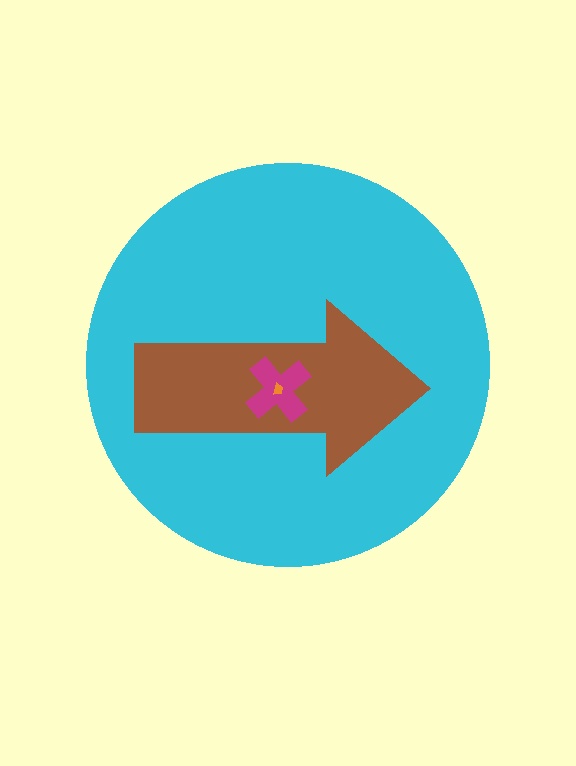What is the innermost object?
The orange trapezoid.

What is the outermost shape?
The cyan circle.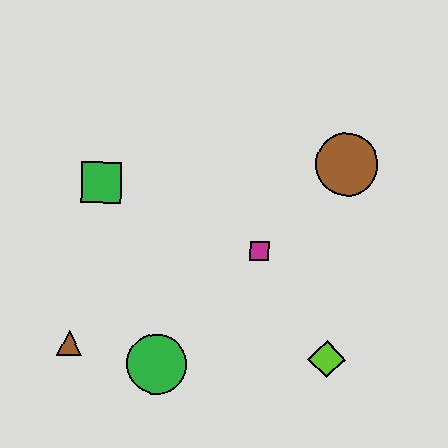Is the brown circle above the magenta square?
Yes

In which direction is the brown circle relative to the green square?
The brown circle is to the right of the green square.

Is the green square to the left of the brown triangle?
No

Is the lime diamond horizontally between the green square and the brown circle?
Yes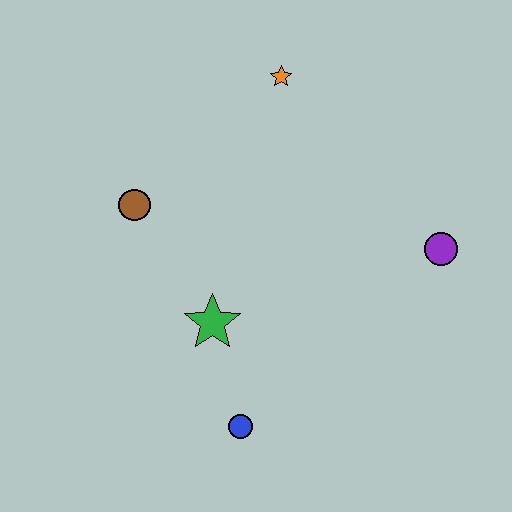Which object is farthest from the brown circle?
The purple circle is farthest from the brown circle.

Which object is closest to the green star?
The blue circle is closest to the green star.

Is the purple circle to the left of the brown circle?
No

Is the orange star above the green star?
Yes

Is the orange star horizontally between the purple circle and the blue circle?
Yes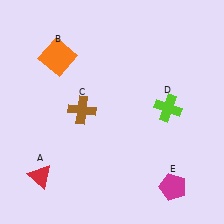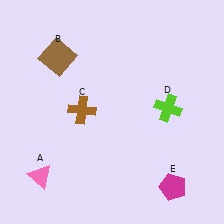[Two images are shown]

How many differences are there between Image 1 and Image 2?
There are 2 differences between the two images.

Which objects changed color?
A changed from red to pink. B changed from orange to brown.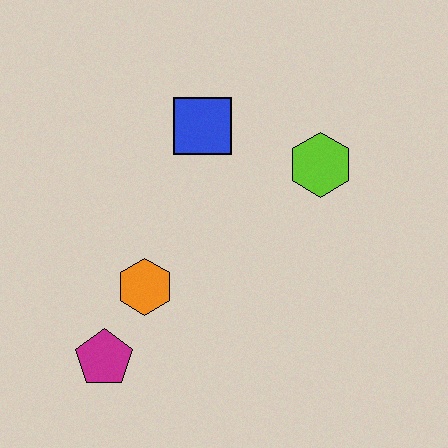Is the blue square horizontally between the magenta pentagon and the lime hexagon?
Yes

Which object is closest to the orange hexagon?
The magenta pentagon is closest to the orange hexagon.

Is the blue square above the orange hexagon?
Yes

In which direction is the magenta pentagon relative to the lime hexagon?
The magenta pentagon is to the left of the lime hexagon.